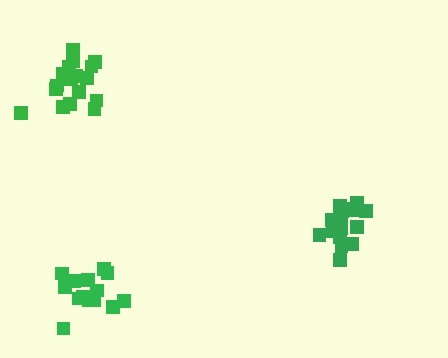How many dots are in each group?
Group 1: 15 dots, Group 2: 18 dots, Group 3: 18 dots (51 total).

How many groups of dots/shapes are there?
There are 3 groups.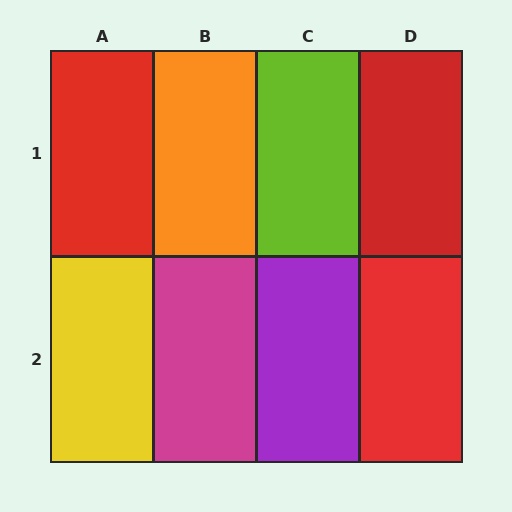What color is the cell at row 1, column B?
Orange.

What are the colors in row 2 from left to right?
Yellow, magenta, purple, red.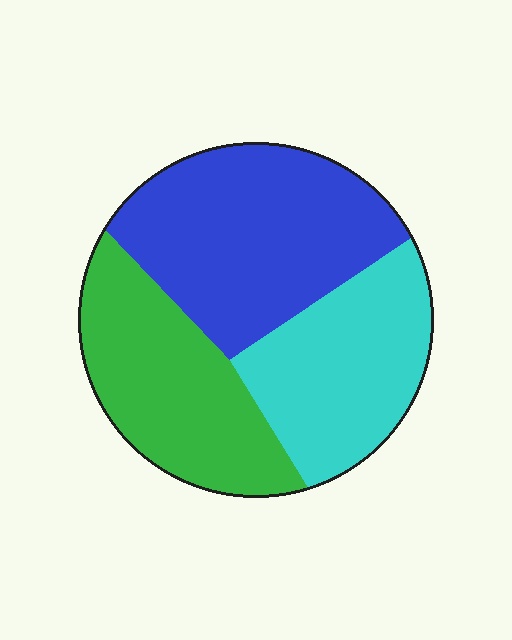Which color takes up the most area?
Blue, at roughly 40%.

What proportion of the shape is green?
Green covers 31% of the shape.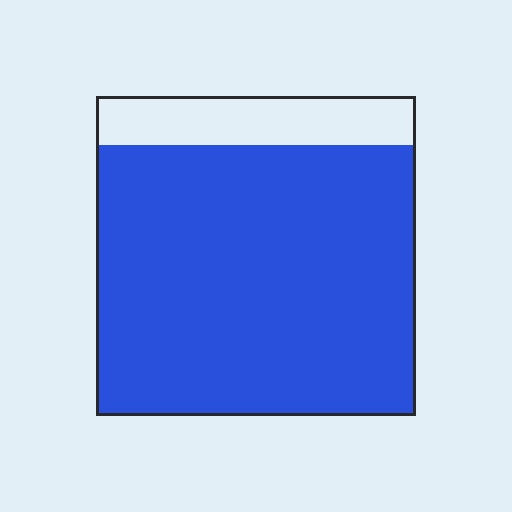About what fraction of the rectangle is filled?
About five sixths (5/6).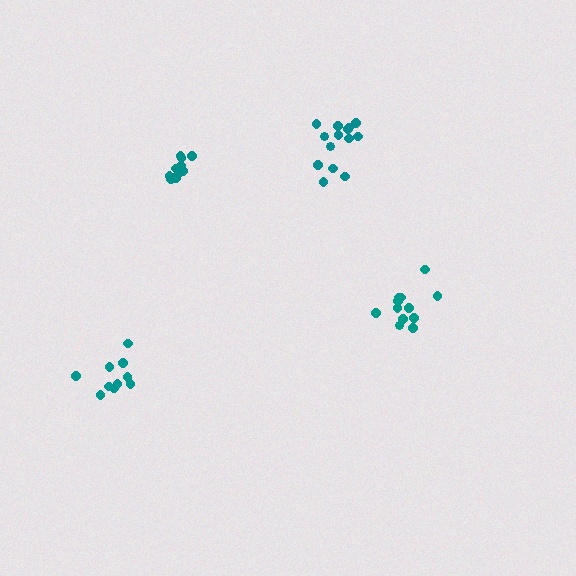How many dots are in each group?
Group 1: 12 dots, Group 2: 14 dots, Group 3: 12 dots, Group 4: 10 dots (48 total).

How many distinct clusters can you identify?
There are 4 distinct clusters.